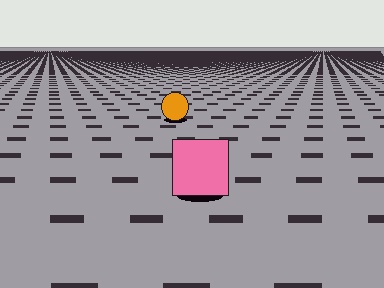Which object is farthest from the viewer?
The orange circle is farthest from the viewer. It appears smaller and the ground texture around it is denser.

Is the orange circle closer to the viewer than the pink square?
No. The pink square is closer — you can tell from the texture gradient: the ground texture is coarser near it.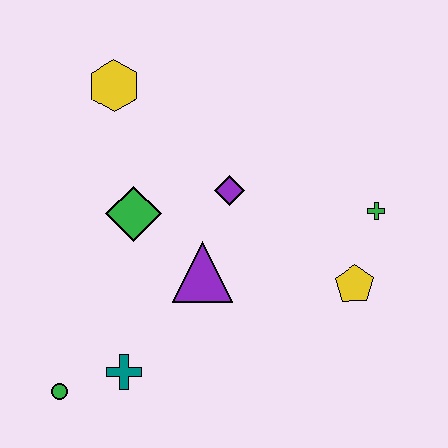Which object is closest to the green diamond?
The purple triangle is closest to the green diamond.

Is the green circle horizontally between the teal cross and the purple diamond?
No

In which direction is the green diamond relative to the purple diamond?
The green diamond is to the left of the purple diamond.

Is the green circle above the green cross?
No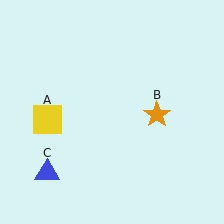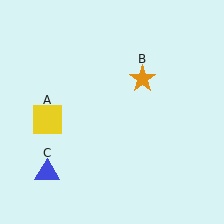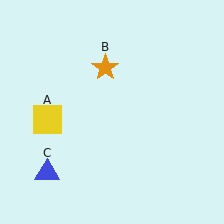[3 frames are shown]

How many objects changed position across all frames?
1 object changed position: orange star (object B).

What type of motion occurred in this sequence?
The orange star (object B) rotated counterclockwise around the center of the scene.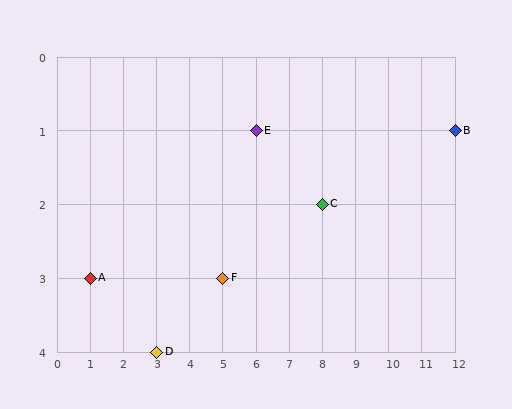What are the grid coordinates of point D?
Point D is at grid coordinates (3, 4).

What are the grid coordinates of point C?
Point C is at grid coordinates (8, 2).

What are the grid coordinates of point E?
Point E is at grid coordinates (6, 1).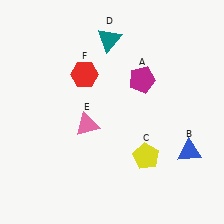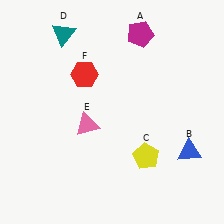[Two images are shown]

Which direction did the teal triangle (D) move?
The teal triangle (D) moved left.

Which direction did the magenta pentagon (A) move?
The magenta pentagon (A) moved up.